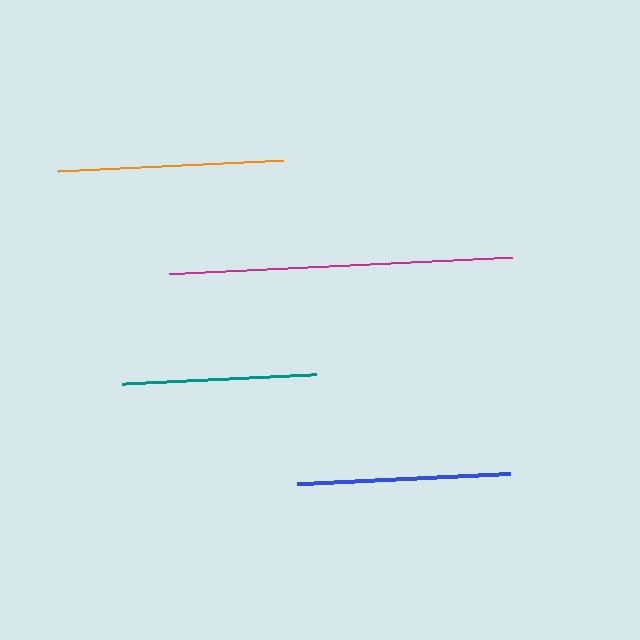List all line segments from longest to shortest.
From longest to shortest: magenta, orange, blue, teal.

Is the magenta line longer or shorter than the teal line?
The magenta line is longer than the teal line.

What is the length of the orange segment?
The orange segment is approximately 226 pixels long.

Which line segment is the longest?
The magenta line is the longest at approximately 344 pixels.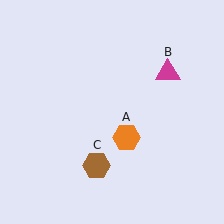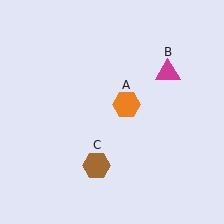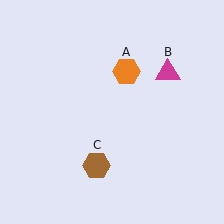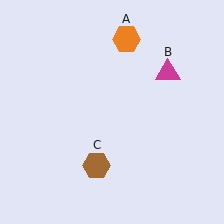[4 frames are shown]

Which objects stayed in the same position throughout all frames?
Magenta triangle (object B) and brown hexagon (object C) remained stationary.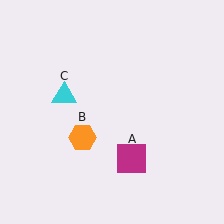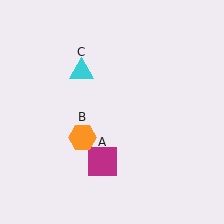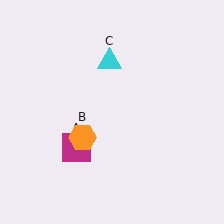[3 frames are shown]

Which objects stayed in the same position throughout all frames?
Orange hexagon (object B) remained stationary.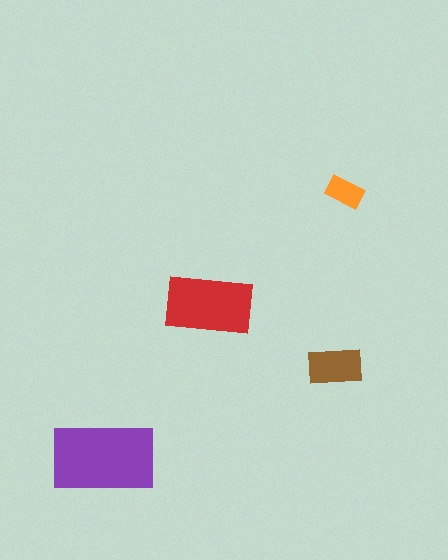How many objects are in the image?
There are 4 objects in the image.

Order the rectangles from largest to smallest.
the purple one, the red one, the brown one, the orange one.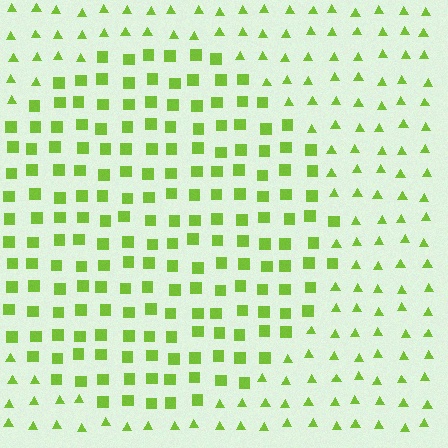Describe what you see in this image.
The image is filled with small lime elements arranged in a uniform grid. A circle-shaped region contains squares, while the surrounding area contains triangles. The boundary is defined purely by the change in element shape.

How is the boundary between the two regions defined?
The boundary is defined by a change in element shape: squares inside vs. triangles outside. All elements share the same color and spacing.